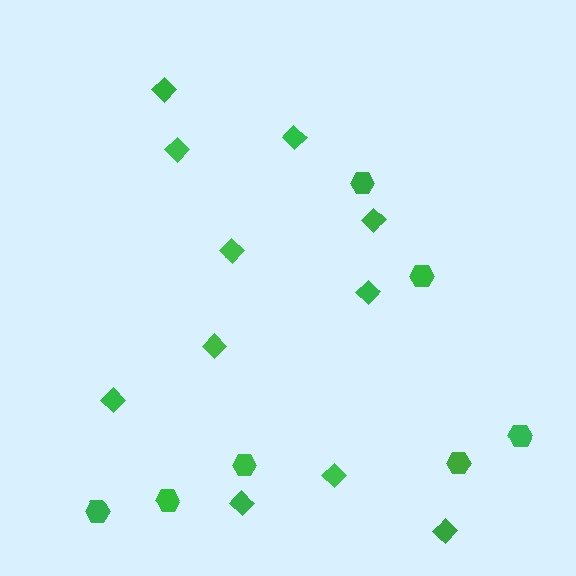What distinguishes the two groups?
There are 2 groups: one group of hexagons (7) and one group of diamonds (11).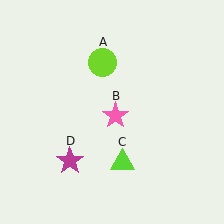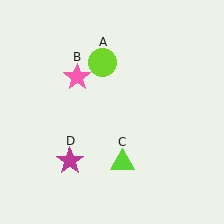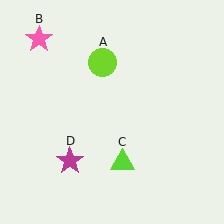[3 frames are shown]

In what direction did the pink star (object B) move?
The pink star (object B) moved up and to the left.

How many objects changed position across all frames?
1 object changed position: pink star (object B).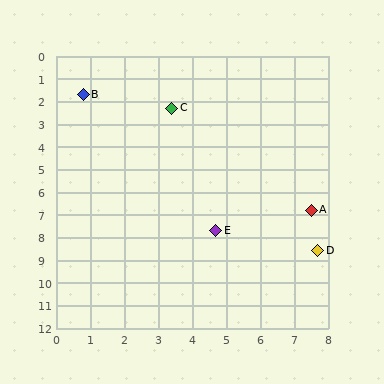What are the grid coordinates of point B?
Point B is at approximately (0.8, 1.7).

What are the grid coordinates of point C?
Point C is at approximately (3.4, 2.3).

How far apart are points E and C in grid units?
Points E and C are about 5.6 grid units apart.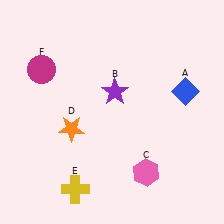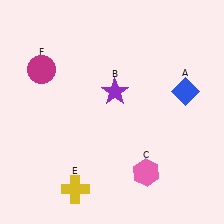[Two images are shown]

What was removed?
The orange star (D) was removed in Image 2.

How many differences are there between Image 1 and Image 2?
There is 1 difference between the two images.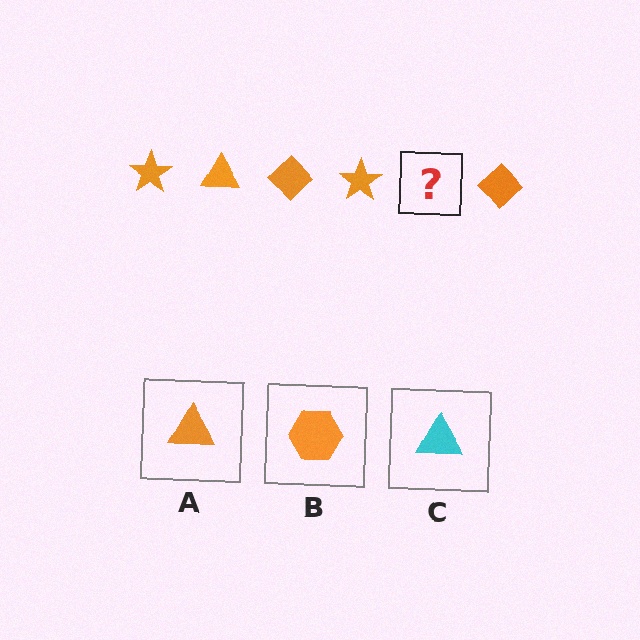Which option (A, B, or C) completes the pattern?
A.